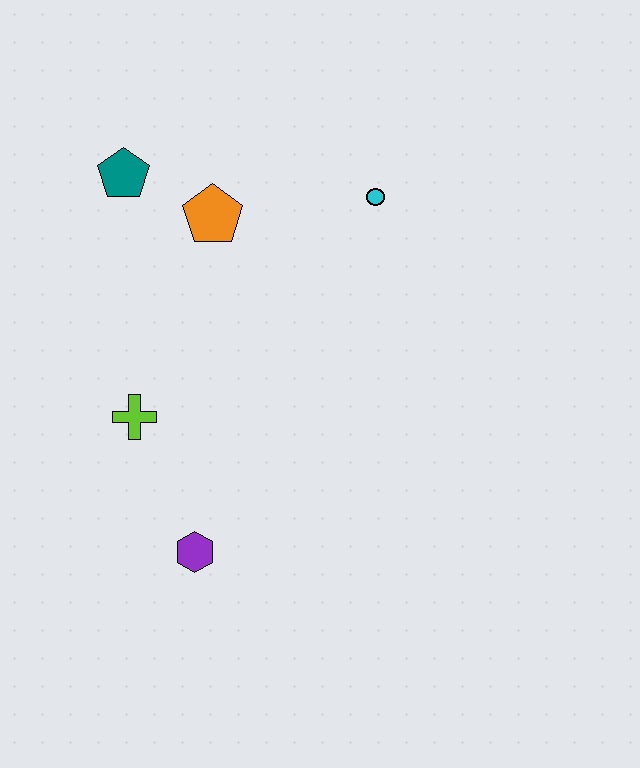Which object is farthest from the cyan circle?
The purple hexagon is farthest from the cyan circle.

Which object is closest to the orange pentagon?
The teal pentagon is closest to the orange pentagon.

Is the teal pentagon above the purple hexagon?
Yes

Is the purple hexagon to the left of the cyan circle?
Yes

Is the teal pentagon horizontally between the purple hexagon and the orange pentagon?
No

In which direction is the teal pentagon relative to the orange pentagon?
The teal pentagon is to the left of the orange pentagon.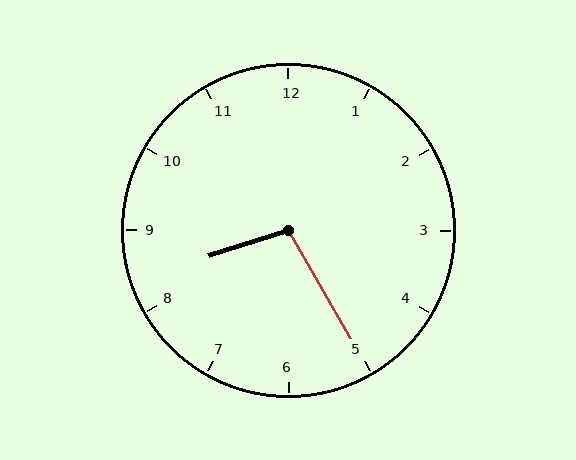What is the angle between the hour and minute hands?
Approximately 102 degrees.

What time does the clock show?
8:25.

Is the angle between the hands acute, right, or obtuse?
It is obtuse.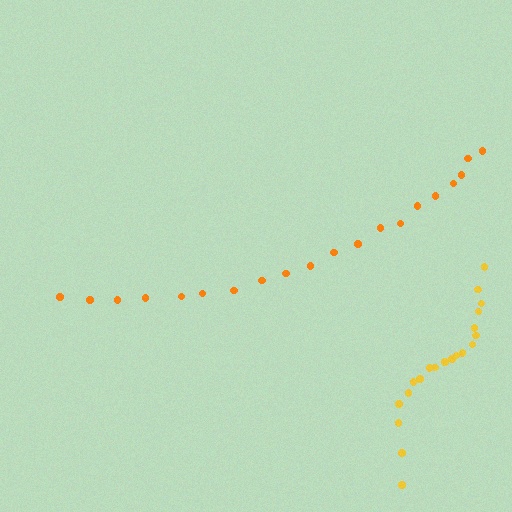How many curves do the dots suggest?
There are 2 distinct paths.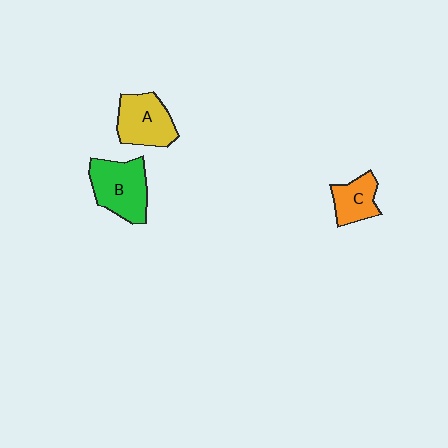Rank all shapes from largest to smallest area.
From largest to smallest: B (green), A (yellow), C (orange).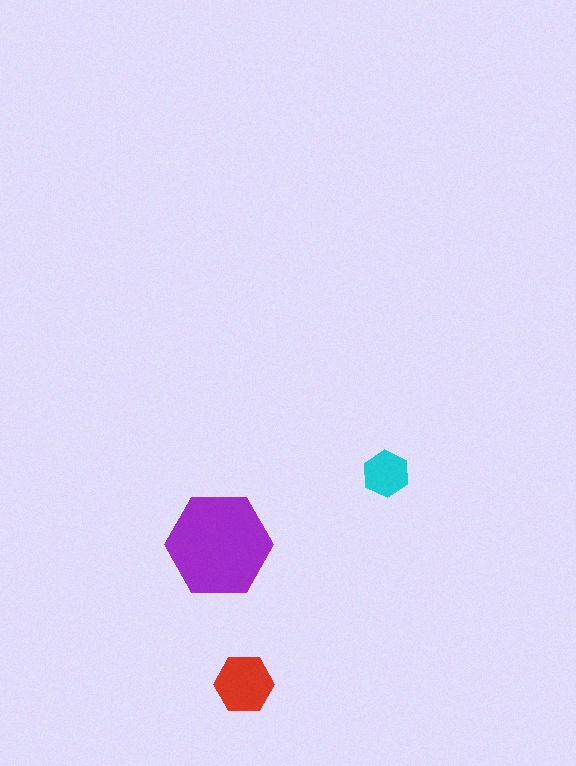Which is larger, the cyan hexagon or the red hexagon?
The red one.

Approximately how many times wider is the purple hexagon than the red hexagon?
About 2 times wider.